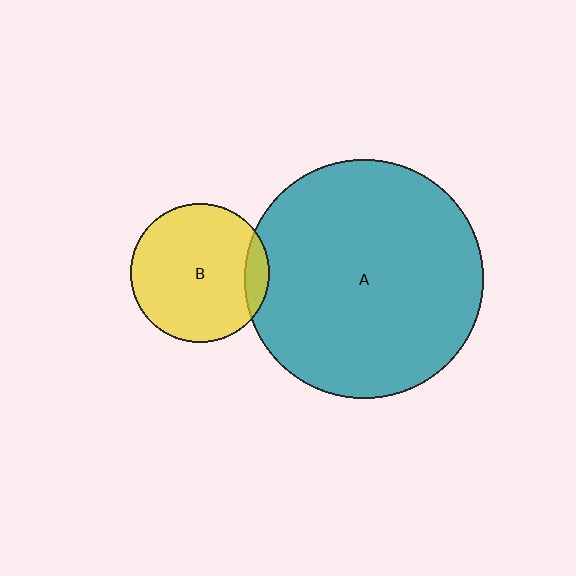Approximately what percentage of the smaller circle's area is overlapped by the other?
Approximately 10%.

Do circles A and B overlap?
Yes.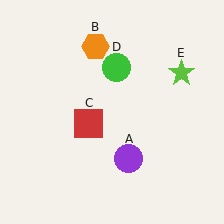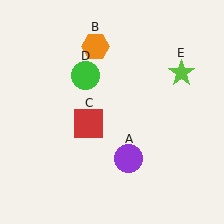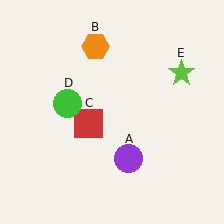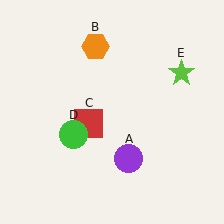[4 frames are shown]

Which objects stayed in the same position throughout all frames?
Purple circle (object A) and orange hexagon (object B) and red square (object C) and lime star (object E) remained stationary.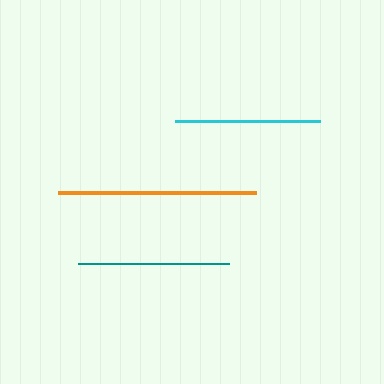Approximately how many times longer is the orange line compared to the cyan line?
The orange line is approximately 1.4 times the length of the cyan line.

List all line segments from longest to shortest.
From longest to shortest: orange, teal, cyan.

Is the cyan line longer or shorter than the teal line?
The teal line is longer than the cyan line.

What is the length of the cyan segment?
The cyan segment is approximately 145 pixels long.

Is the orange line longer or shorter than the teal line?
The orange line is longer than the teal line.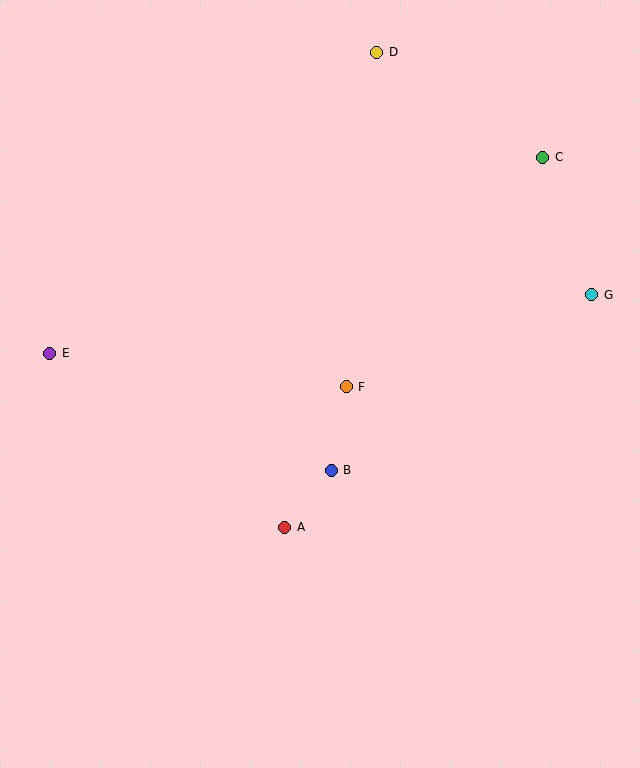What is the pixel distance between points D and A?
The distance between D and A is 484 pixels.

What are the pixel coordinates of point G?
Point G is at (592, 295).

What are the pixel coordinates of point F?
Point F is at (346, 387).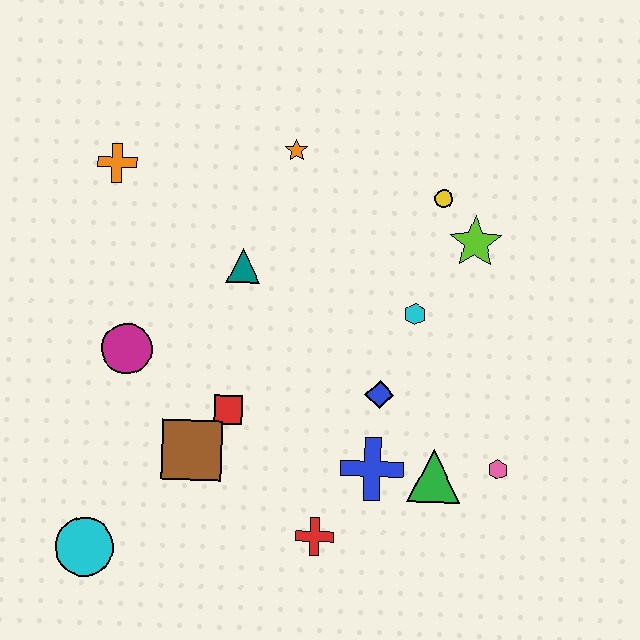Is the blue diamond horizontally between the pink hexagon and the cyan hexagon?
No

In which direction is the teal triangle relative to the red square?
The teal triangle is above the red square.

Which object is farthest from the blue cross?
The orange cross is farthest from the blue cross.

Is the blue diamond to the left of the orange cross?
No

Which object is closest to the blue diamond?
The blue cross is closest to the blue diamond.